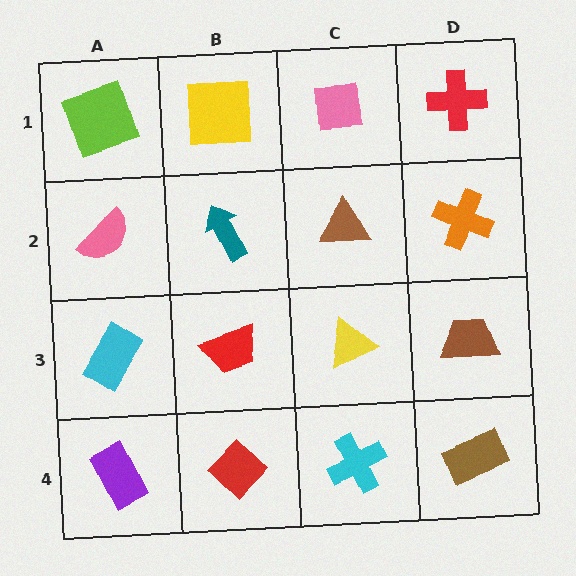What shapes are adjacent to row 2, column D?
A red cross (row 1, column D), a brown trapezoid (row 3, column D), a brown triangle (row 2, column C).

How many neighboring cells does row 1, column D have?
2.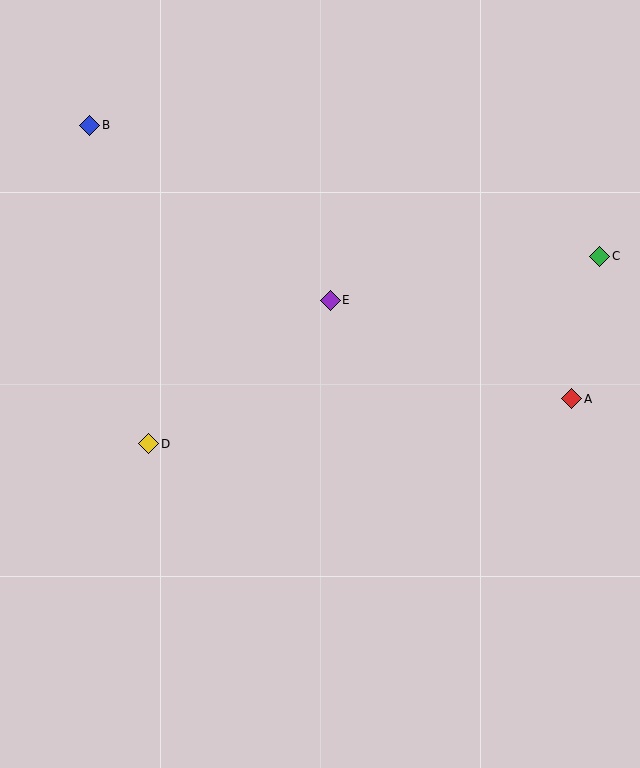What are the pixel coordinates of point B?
Point B is at (90, 125).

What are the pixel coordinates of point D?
Point D is at (149, 444).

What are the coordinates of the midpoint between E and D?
The midpoint between E and D is at (240, 372).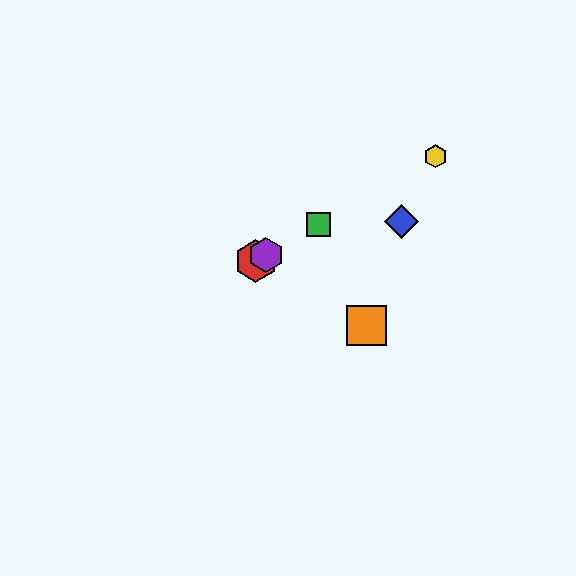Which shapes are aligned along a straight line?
The red hexagon, the green square, the yellow hexagon, the purple hexagon are aligned along a straight line.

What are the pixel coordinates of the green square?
The green square is at (319, 224).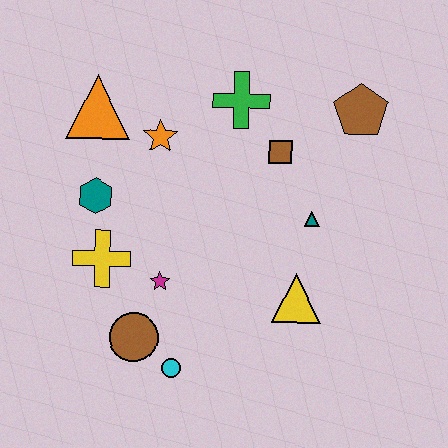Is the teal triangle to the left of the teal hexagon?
No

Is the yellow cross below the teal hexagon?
Yes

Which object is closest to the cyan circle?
The brown circle is closest to the cyan circle.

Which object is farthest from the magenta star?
The brown pentagon is farthest from the magenta star.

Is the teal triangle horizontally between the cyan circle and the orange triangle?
No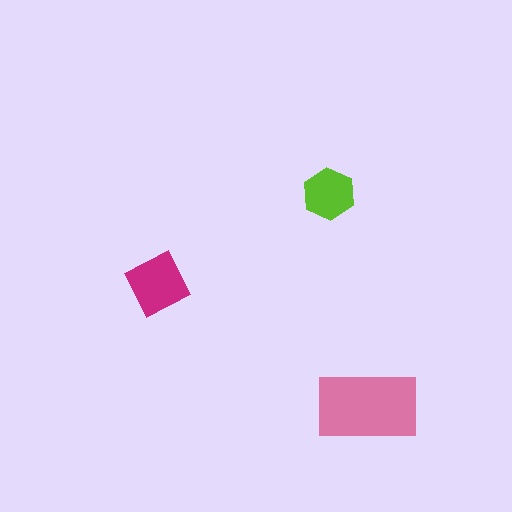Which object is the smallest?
The lime hexagon.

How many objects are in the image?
There are 3 objects in the image.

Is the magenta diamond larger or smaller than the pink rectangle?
Smaller.